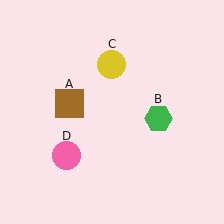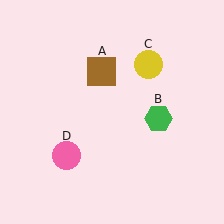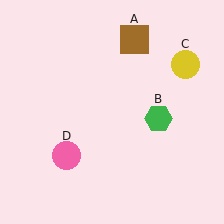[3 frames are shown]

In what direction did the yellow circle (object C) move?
The yellow circle (object C) moved right.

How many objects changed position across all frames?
2 objects changed position: brown square (object A), yellow circle (object C).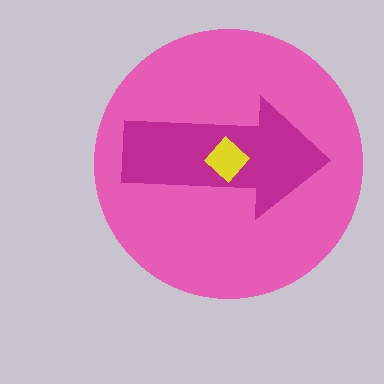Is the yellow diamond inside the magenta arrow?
Yes.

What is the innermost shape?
The yellow diamond.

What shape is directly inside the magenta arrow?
The yellow diamond.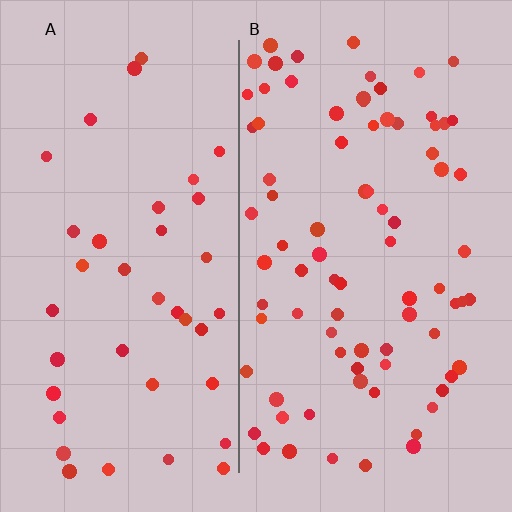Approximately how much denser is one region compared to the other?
Approximately 2.1× — region B over region A.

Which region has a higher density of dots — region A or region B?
B (the right).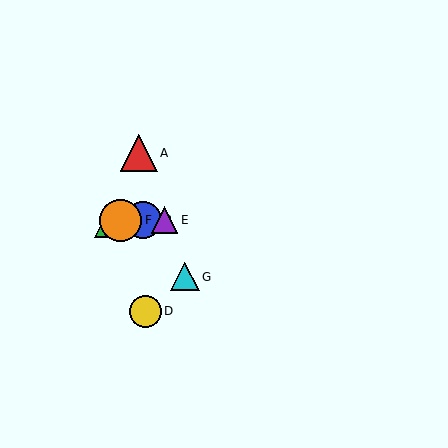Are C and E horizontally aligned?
Yes, both are at y≈220.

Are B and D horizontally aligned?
No, B is at y≈220 and D is at y≈311.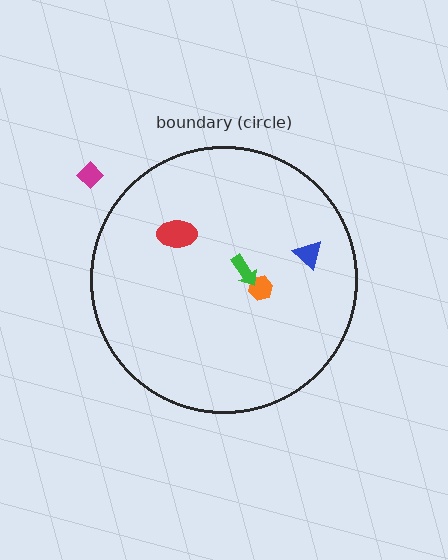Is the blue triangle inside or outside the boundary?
Inside.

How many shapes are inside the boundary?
4 inside, 1 outside.